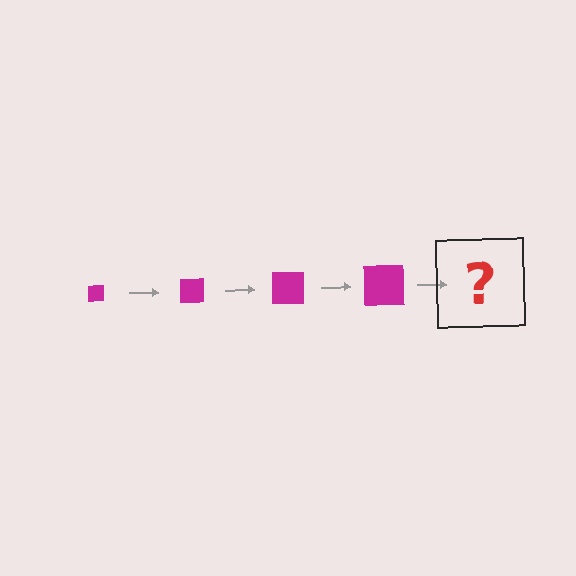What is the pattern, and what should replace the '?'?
The pattern is that the square gets progressively larger each step. The '?' should be a magenta square, larger than the previous one.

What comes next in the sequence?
The next element should be a magenta square, larger than the previous one.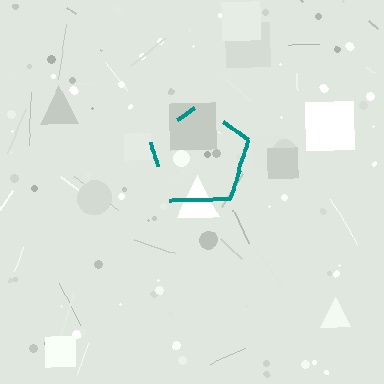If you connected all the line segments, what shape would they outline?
They would outline a pentagon.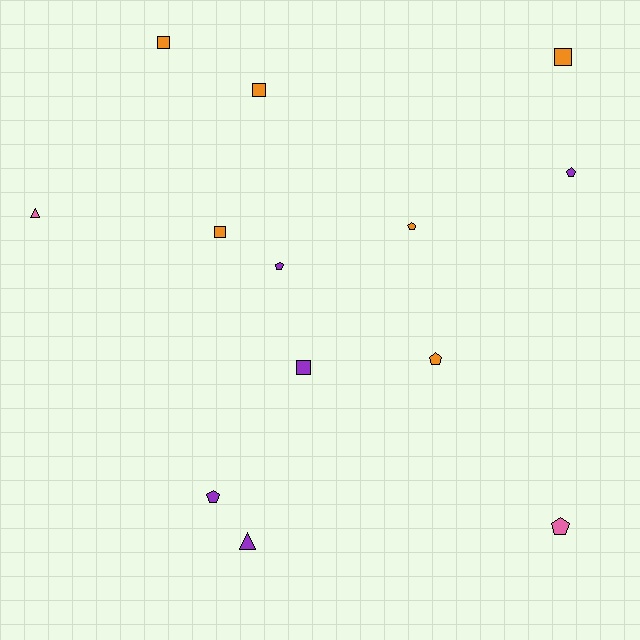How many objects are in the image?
There are 13 objects.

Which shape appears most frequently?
Pentagon, with 6 objects.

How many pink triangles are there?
There is 1 pink triangle.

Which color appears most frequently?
Orange, with 6 objects.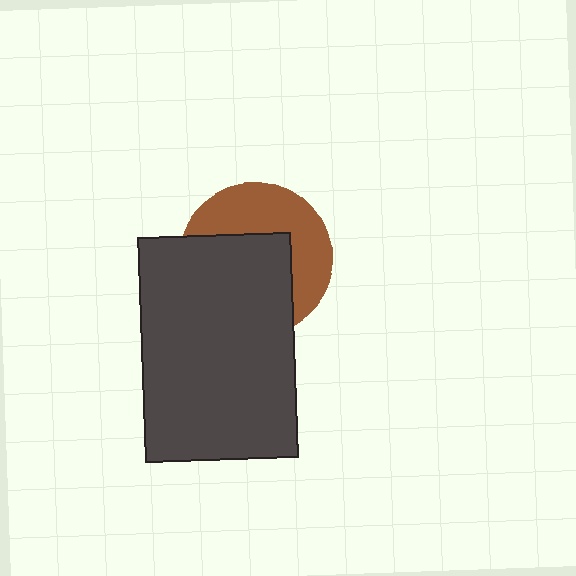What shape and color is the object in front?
The object in front is a dark gray rectangle.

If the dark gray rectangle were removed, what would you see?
You would see the complete brown circle.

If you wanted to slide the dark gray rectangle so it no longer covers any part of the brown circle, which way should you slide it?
Slide it toward the lower-left — that is the most direct way to separate the two shapes.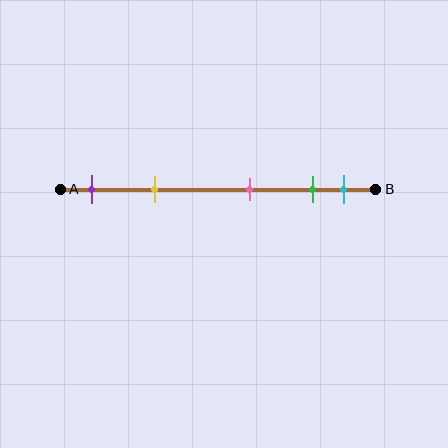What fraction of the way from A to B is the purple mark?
The purple mark is approximately 10% (0.1) of the way from A to B.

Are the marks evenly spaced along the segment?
No, the marks are not evenly spaced.